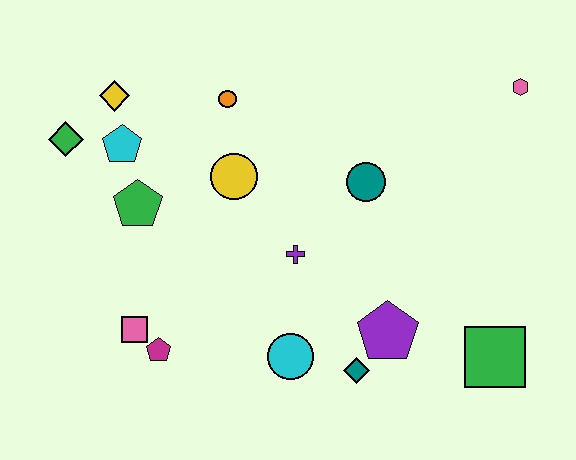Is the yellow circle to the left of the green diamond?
No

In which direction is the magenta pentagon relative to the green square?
The magenta pentagon is to the left of the green square.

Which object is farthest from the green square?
The green diamond is farthest from the green square.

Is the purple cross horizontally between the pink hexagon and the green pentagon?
Yes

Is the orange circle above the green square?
Yes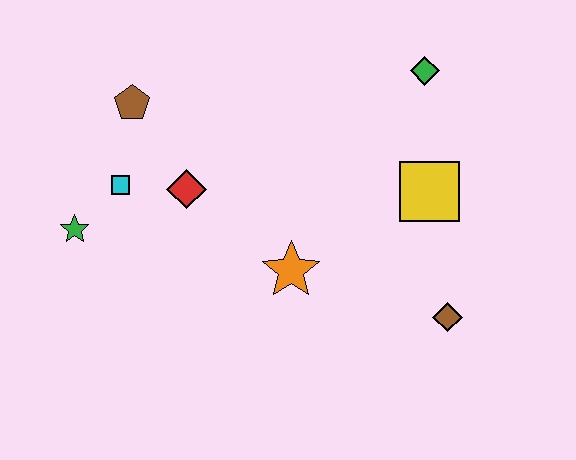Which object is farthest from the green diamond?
The green star is farthest from the green diamond.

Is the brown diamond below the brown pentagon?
Yes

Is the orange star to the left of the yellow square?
Yes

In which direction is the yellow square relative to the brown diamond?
The yellow square is above the brown diamond.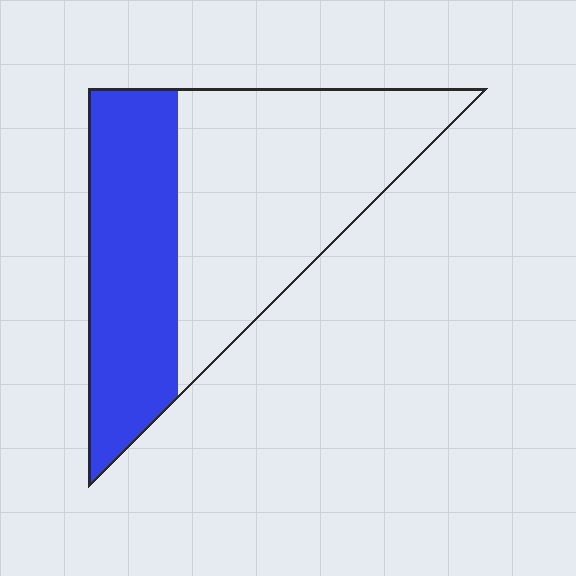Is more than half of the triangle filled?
No.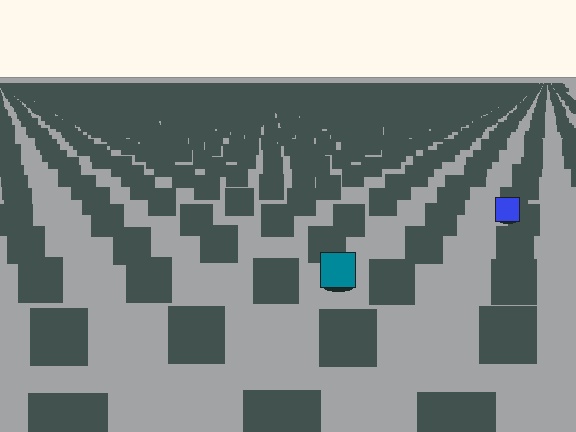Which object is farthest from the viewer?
The blue square is farthest from the viewer. It appears smaller and the ground texture around it is denser.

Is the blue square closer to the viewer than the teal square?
No. The teal square is closer — you can tell from the texture gradient: the ground texture is coarser near it.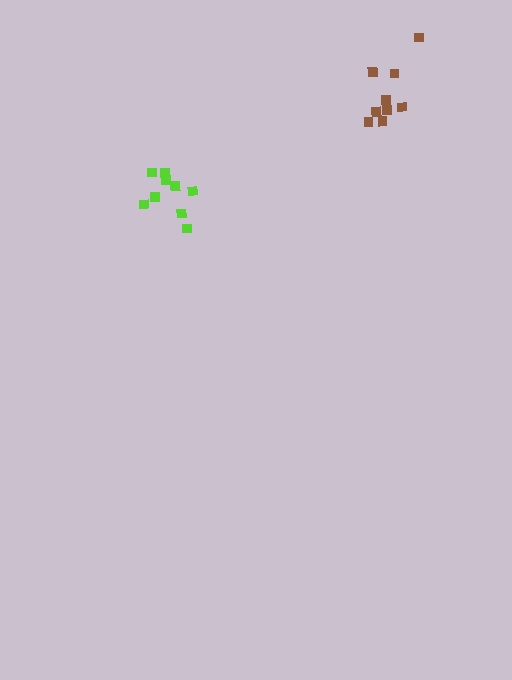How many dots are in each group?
Group 1: 9 dots, Group 2: 9 dots (18 total).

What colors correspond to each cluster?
The clusters are colored: brown, lime.